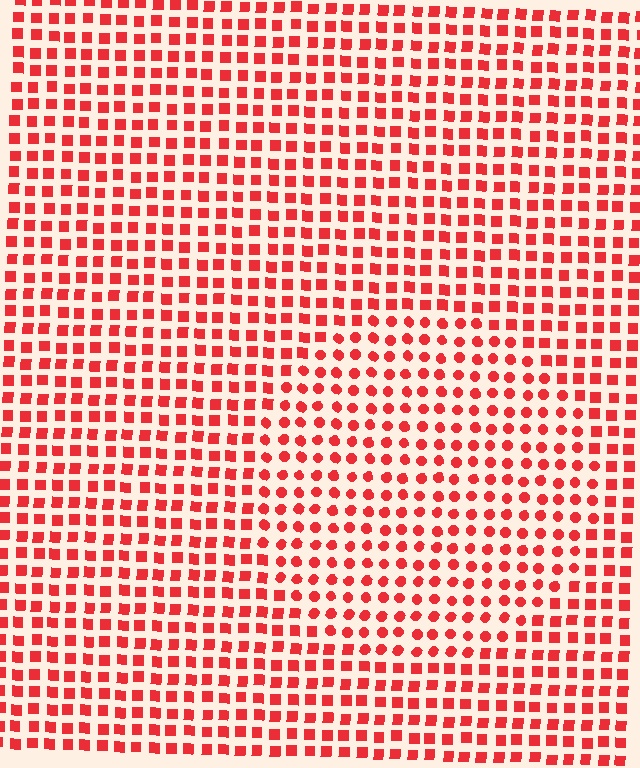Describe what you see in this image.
The image is filled with small red elements arranged in a uniform grid. A circle-shaped region contains circles, while the surrounding area contains squares. The boundary is defined purely by the change in element shape.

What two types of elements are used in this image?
The image uses circles inside the circle region and squares outside it.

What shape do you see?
I see a circle.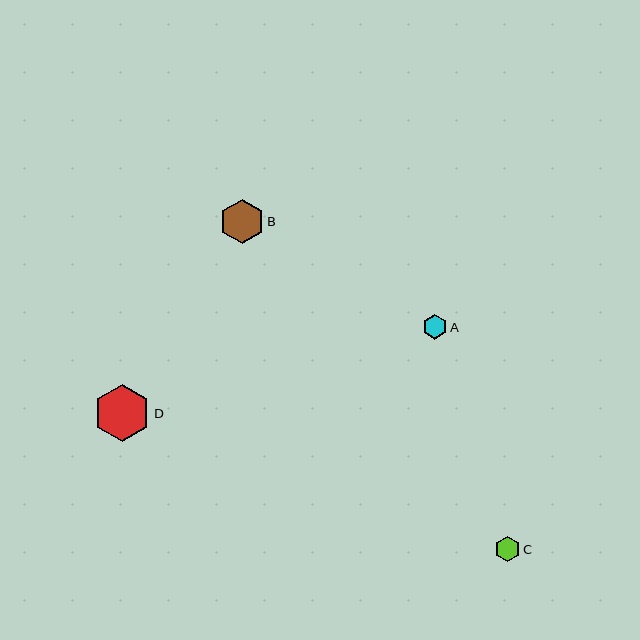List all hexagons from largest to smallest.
From largest to smallest: D, B, C, A.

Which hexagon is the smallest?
Hexagon A is the smallest with a size of approximately 24 pixels.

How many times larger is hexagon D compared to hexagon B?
Hexagon D is approximately 1.3 times the size of hexagon B.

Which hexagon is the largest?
Hexagon D is the largest with a size of approximately 57 pixels.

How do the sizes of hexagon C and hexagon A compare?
Hexagon C and hexagon A are approximately the same size.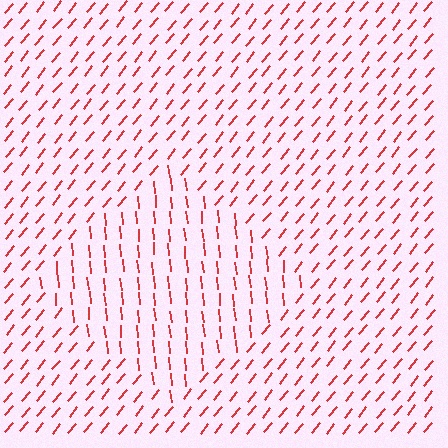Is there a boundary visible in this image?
Yes, there is a texture boundary formed by a change in line orientation.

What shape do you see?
I see a diamond.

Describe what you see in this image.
The image is filled with small red line segments. A diamond region in the image has lines oriented differently from the surrounding lines, creating a visible texture boundary.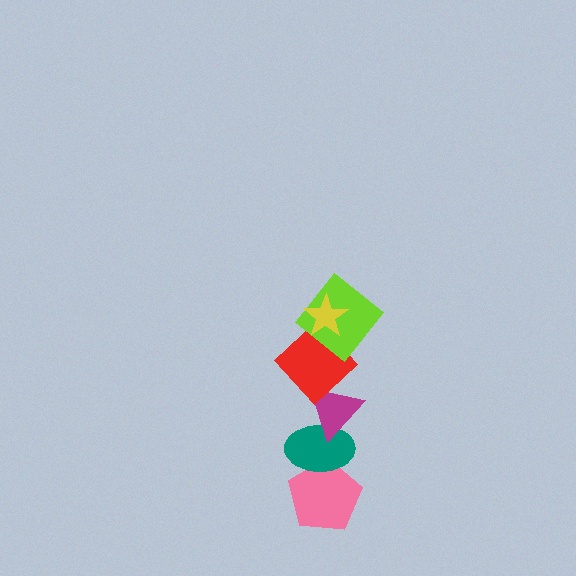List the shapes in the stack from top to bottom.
From top to bottom: the yellow star, the lime diamond, the red diamond, the magenta triangle, the teal ellipse, the pink pentagon.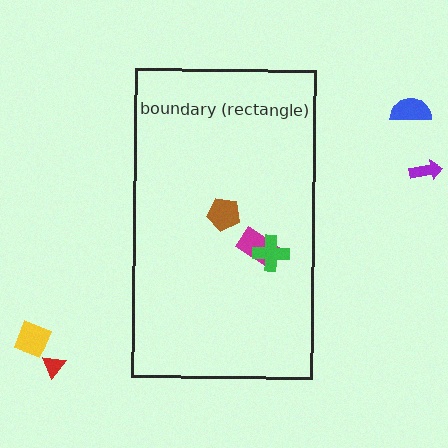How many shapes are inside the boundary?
3 inside, 4 outside.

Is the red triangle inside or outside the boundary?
Outside.